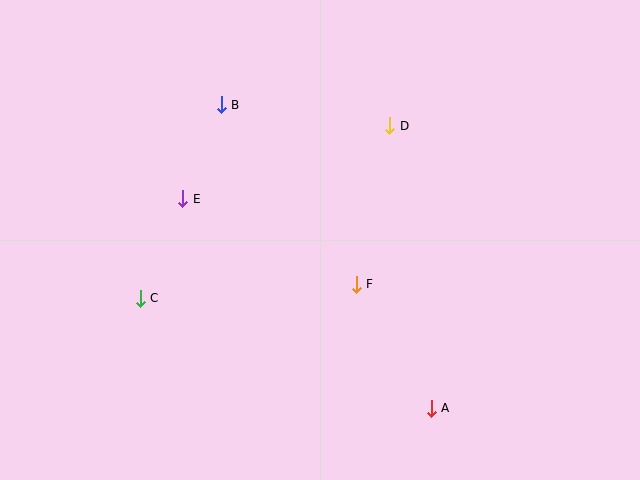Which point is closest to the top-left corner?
Point B is closest to the top-left corner.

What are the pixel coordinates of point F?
Point F is at (356, 284).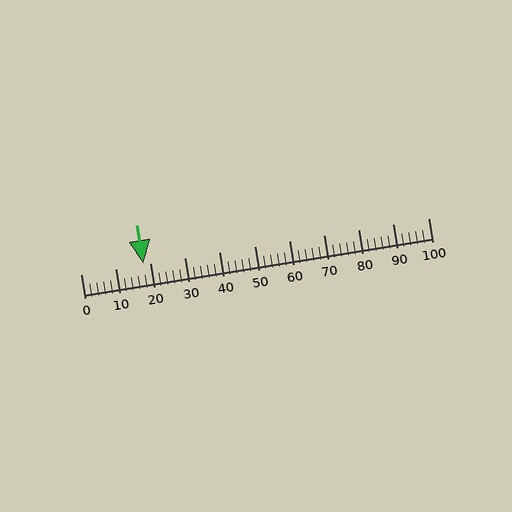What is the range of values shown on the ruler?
The ruler shows values from 0 to 100.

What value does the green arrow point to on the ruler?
The green arrow points to approximately 18.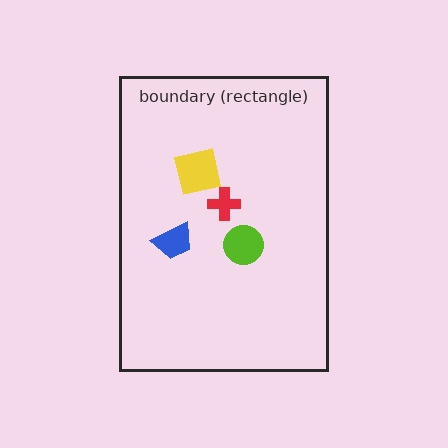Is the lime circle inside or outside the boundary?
Inside.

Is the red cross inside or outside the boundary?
Inside.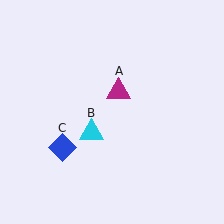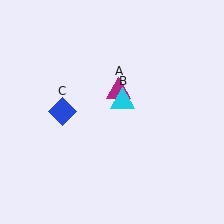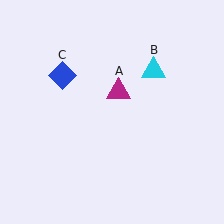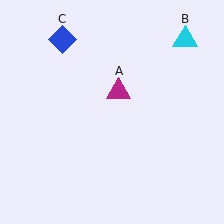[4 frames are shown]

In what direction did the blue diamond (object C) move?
The blue diamond (object C) moved up.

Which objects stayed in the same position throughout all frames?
Magenta triangle (object A) remained stationary.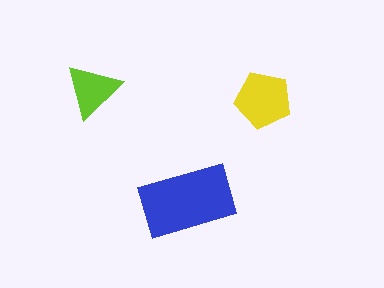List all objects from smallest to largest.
The lime triangle, the yellow pentagon, the blue rectangle.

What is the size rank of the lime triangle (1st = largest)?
3rd.